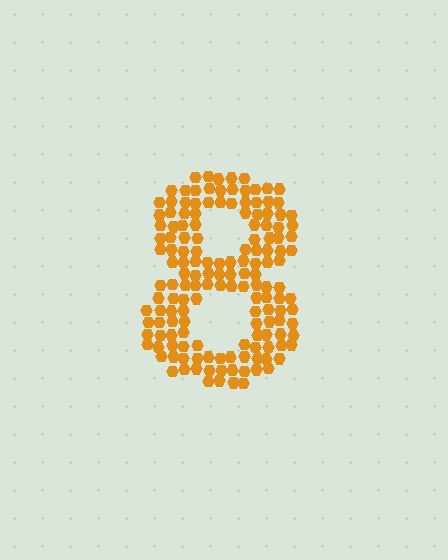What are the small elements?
The small elements are hexagons.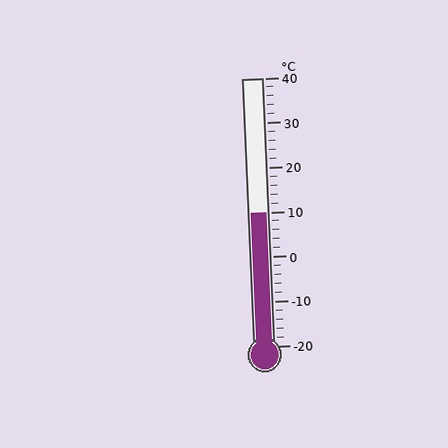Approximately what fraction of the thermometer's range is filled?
The thermometer is filled to approximately 50% of its range.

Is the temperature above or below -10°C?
The temperature is above -10°C.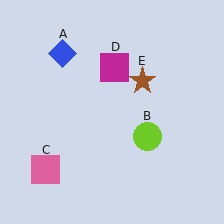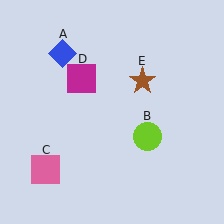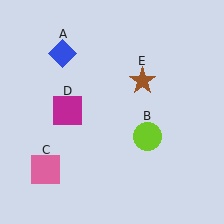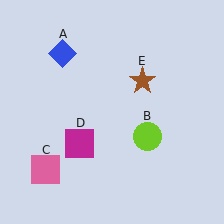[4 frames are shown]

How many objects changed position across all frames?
1 object changed position: magenta square (object D).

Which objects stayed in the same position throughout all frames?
Blue diamond (object A) and lime circle (object B) and pink square (object C) and brown star (object E) remained stationary.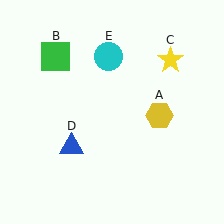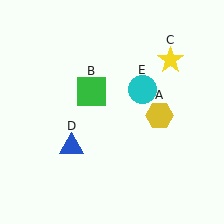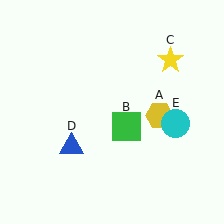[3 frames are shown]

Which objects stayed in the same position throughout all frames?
Yellow hexagon (object A) and yellow star (object C) and blue triangle (object D) remained stationary.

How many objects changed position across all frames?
2 objects changed position: green square (object B), cyan circle (object E).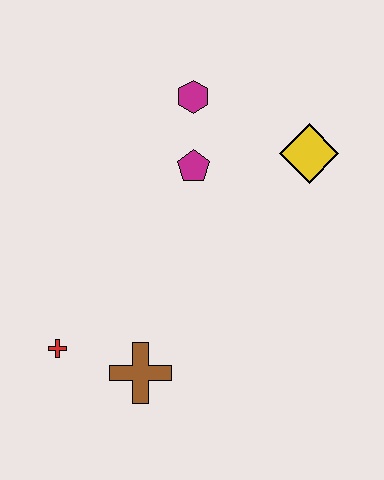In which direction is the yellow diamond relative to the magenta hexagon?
The yellow diamond is to the right of the magenta hexagon.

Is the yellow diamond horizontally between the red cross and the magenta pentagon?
No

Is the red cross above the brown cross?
Yes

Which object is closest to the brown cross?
The red cross is closest to the brown cross.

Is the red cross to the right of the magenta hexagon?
No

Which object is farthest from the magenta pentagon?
The red cross is farthest from the magenta pentagon.